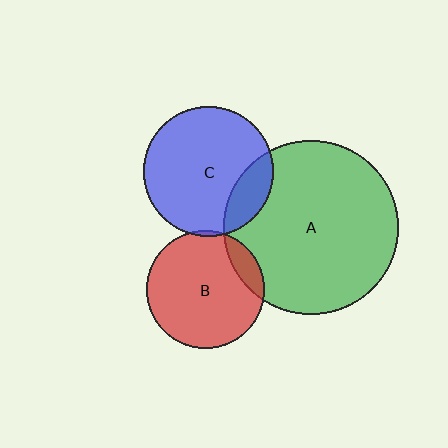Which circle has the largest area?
Circle A (green).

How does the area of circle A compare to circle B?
Approximately 2.2 times.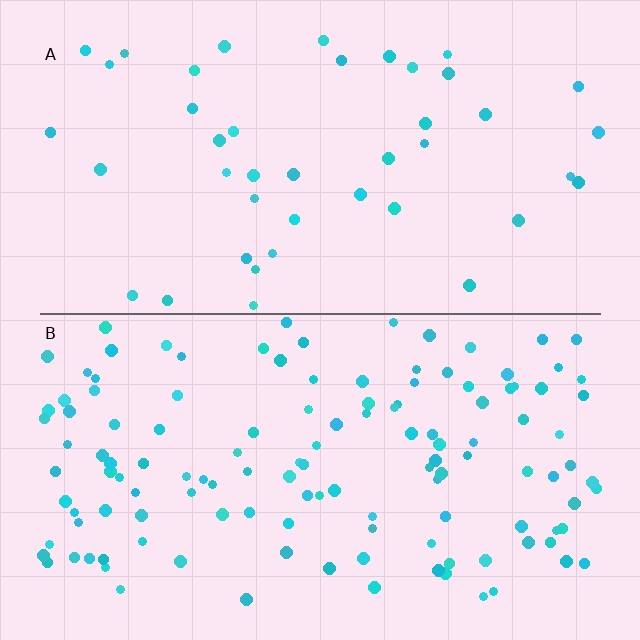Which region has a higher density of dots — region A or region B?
B (the bottom).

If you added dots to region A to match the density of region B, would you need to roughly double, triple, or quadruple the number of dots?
Approximately triple.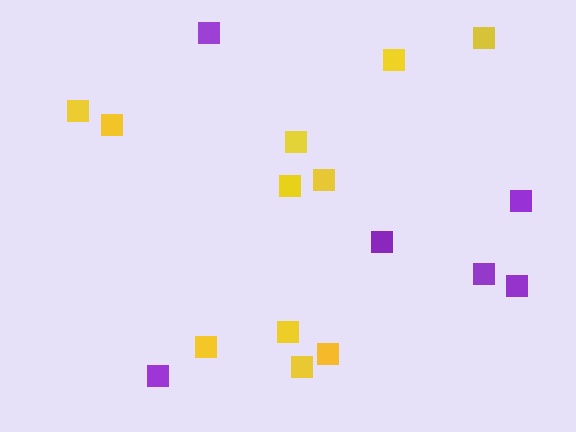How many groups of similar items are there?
There are 2 groups: one group of purple squares (6) and one group of yellow squares (11).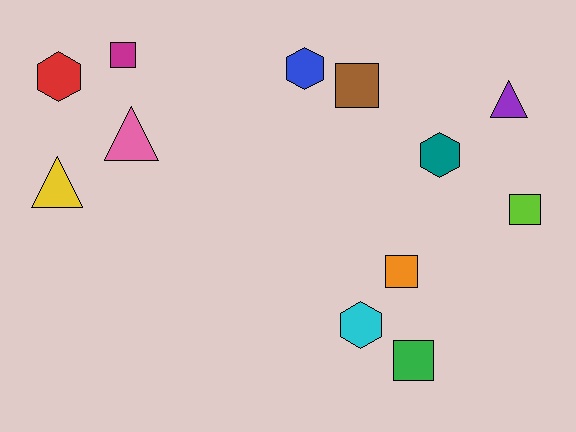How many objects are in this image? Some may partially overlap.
There are 12 objects.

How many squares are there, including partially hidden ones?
There are 5 squares.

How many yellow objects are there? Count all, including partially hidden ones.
There is 1 yellow object.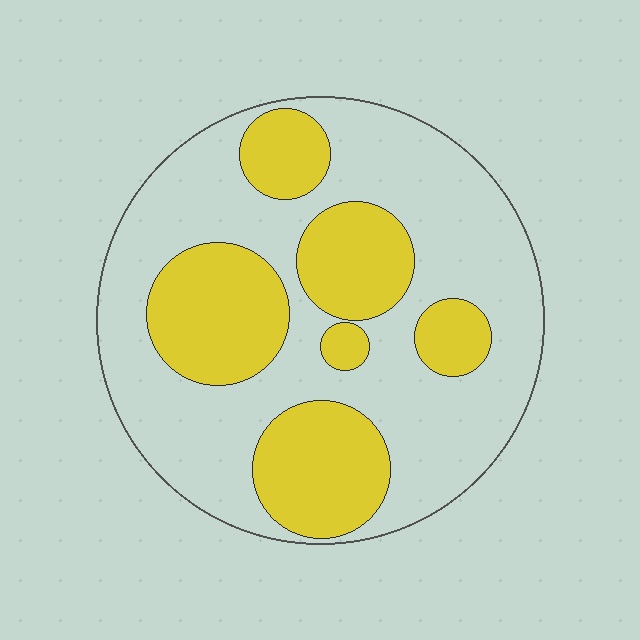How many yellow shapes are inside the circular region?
6.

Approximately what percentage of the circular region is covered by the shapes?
Approximately 35%.